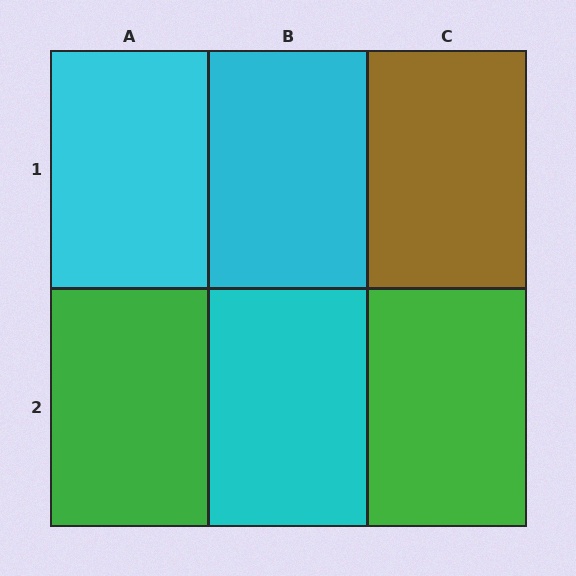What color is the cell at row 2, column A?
Green.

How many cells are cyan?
3 cells are cyan.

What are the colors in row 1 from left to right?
Cyan, cyan, brown.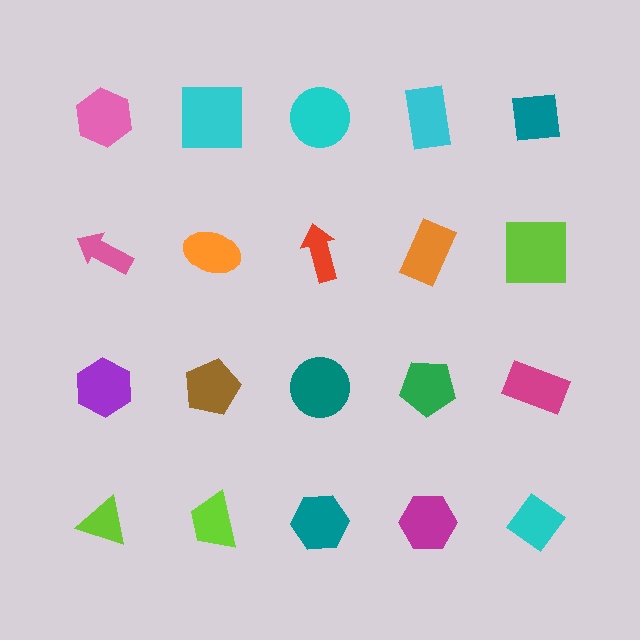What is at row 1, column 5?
A teal square.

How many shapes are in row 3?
5 shapes.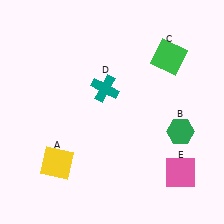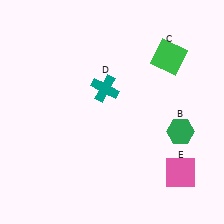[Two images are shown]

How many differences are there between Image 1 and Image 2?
There is 1 difference between the two images.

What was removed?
The yellow square (A) was removed in Image 2.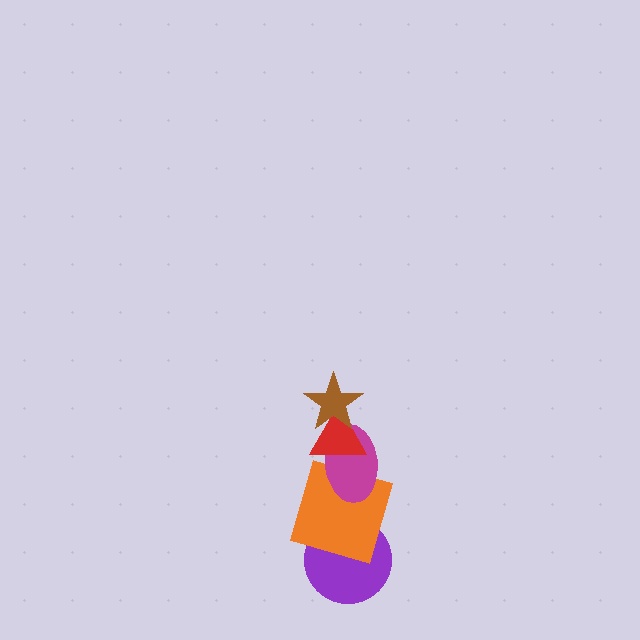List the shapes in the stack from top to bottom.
From top to bottom: the brown star, the red triangle, the magenta ellipse, the orange square, the purple circle.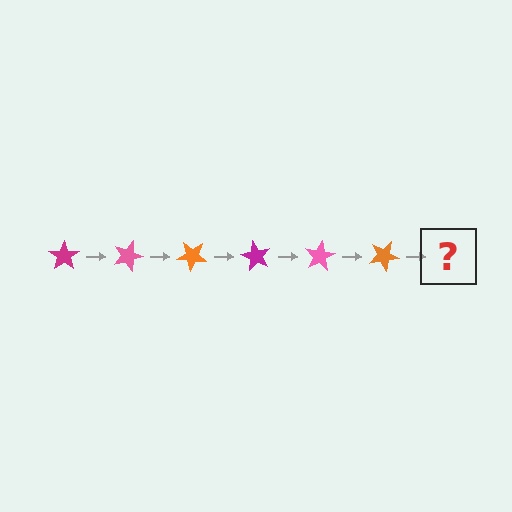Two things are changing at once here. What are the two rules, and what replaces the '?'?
The two rules are that it rotates 20 degrees each step and the color cycles through magenta, pink, and orange. The '?' should be a magenta star, rotated 120 degrees from the start.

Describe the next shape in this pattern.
It should be a magenta star, rotated 120 degrees from the start.